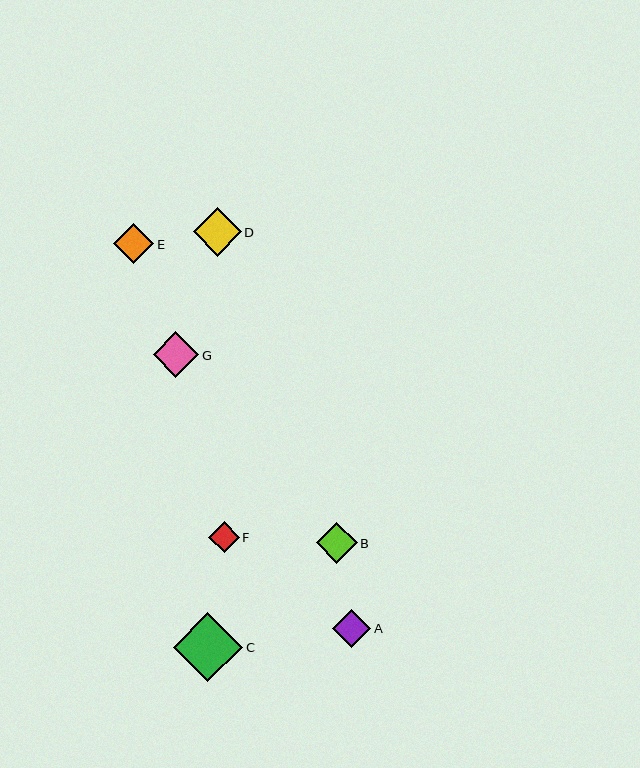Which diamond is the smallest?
Diamond F is the smallest with a size of approximately 31 pixels.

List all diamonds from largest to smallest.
From largest to smallest: C, D, G, B, E, A, F.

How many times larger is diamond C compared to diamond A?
Diamond C is approximately 1.8 times the size of diamond A.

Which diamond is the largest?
Diamond C is the largest with a size of approximately 69 pixels.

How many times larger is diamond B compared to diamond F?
Diamond B is approximately 1.3 times the size of diamond F.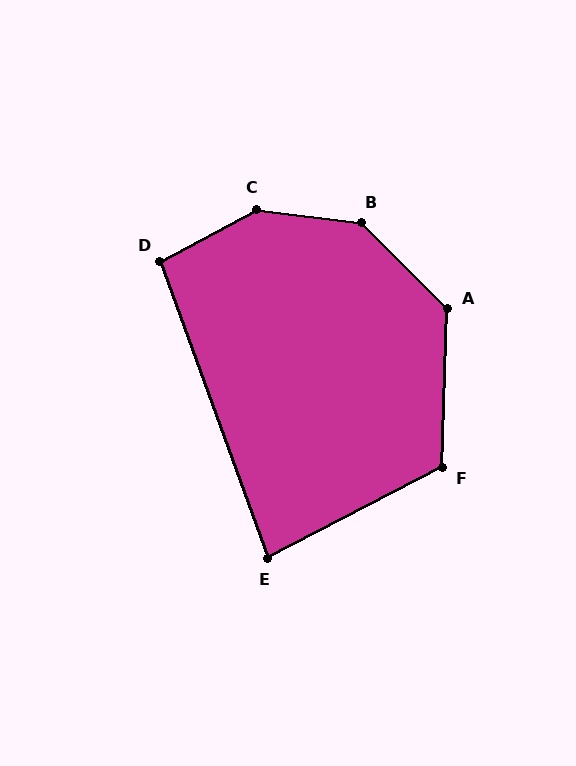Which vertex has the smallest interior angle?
E, at approximately 83 degrees.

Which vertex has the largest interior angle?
C, at approximately 144 degrees.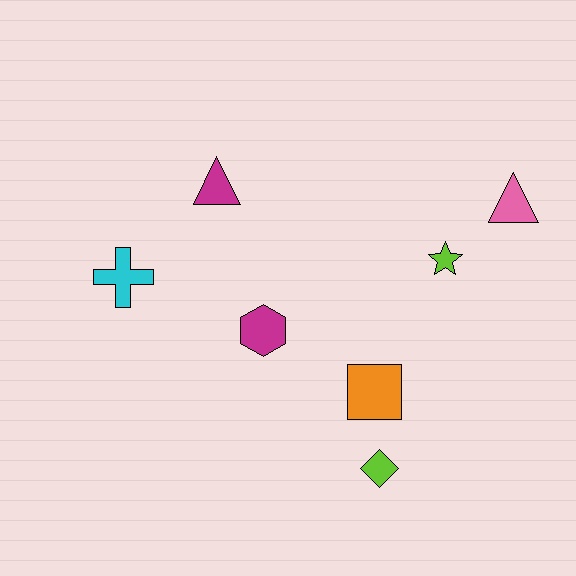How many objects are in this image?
There are 7 objects.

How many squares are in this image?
There is 1 square.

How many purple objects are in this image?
There are no purple objects.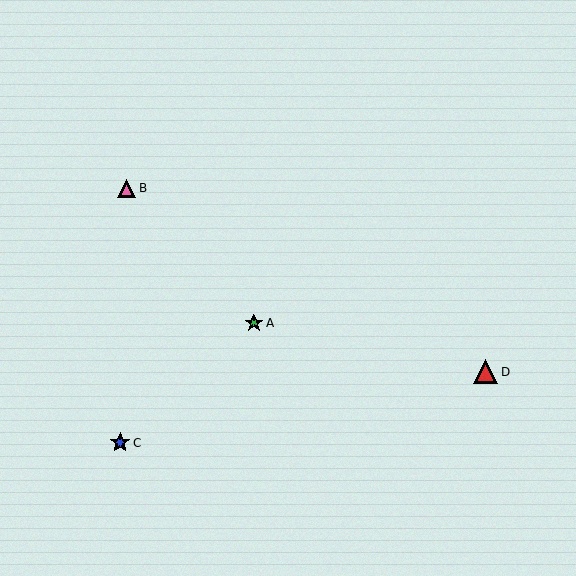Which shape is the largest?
The red triangle (labeled D) is the largest.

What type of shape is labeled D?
Shape D is a red triangle.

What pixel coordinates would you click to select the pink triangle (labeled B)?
Click at (127, 188) to select the pink triangle B.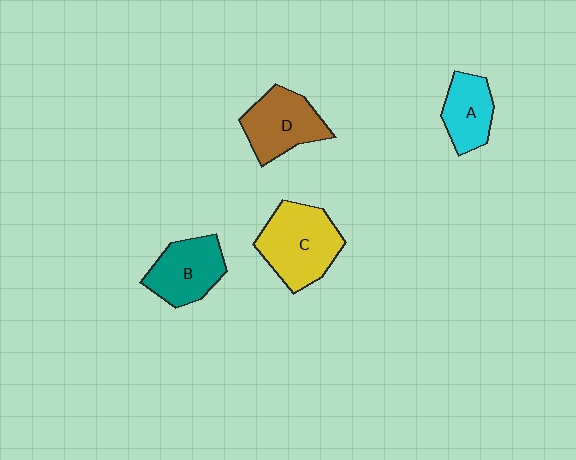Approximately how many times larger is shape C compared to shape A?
Approximately 1.6 times.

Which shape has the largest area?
Shape C (yellow).